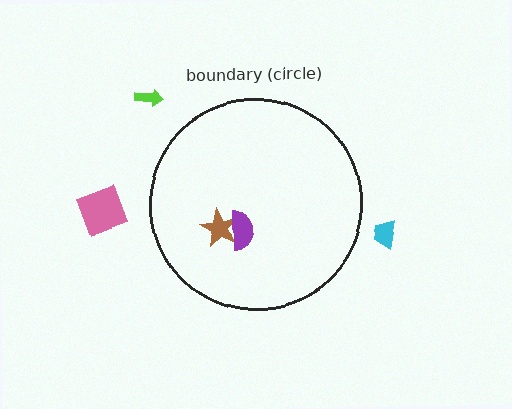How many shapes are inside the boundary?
2 inside, 3 outside.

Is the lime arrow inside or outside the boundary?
Outside.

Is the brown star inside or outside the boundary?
Inside.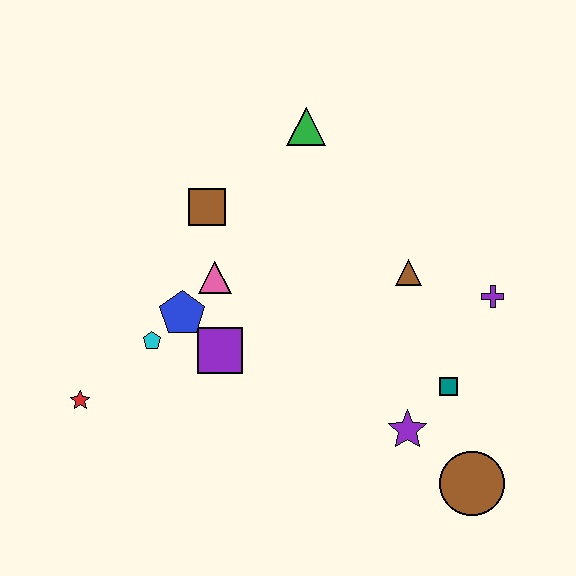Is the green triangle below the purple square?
No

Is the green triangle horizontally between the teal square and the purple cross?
No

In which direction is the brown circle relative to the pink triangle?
The brown circle is to the right of the pink triangle.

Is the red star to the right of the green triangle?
No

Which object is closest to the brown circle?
The purple star is closest to the brown circle.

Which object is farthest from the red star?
The purple cross is farthest from the red star.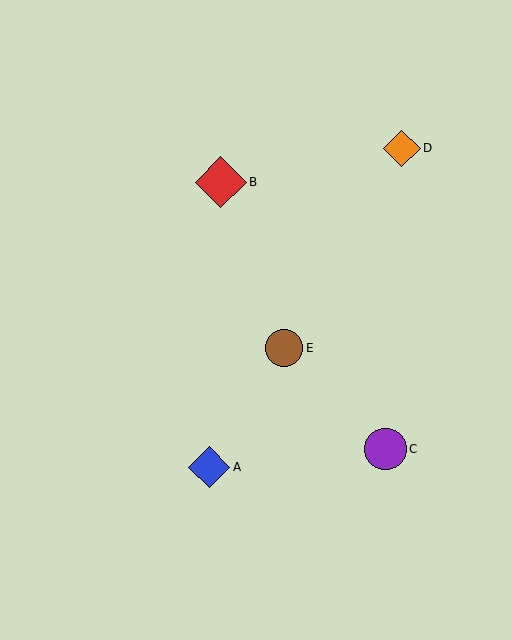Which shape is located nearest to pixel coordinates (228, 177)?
The red diamond (labeled B) at (221, 182) is nearest to that location.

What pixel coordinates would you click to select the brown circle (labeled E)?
Click at (284, 348) to select the brown circle E.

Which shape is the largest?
The red diamond (labeled B) is the largest.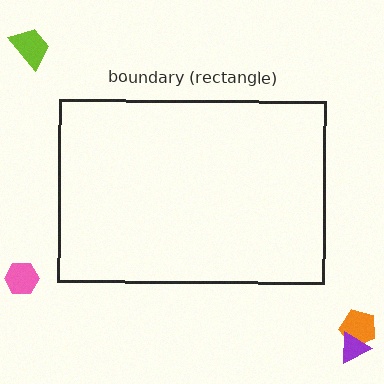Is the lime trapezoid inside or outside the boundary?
Outside.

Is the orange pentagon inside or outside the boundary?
Outside.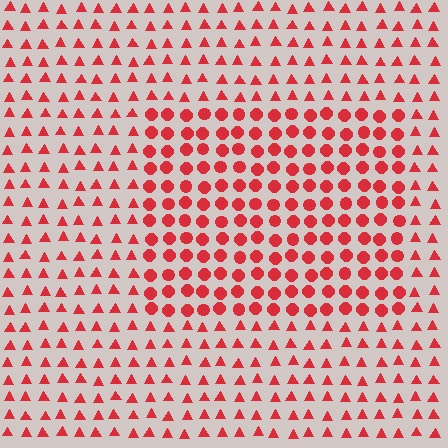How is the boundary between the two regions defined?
The boundary is defined by a change in element shape: circles inside vs. triangles outside. All elements share the same color and spacing.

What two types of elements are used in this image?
The image uses circles inside the rectangle region and triangles outside it.